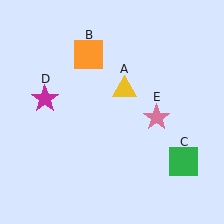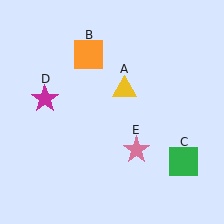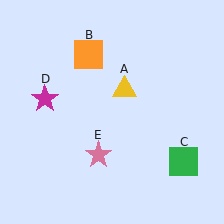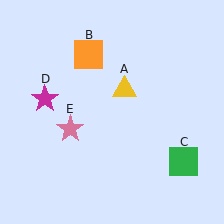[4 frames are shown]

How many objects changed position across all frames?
1 object changed position: pink star (object E).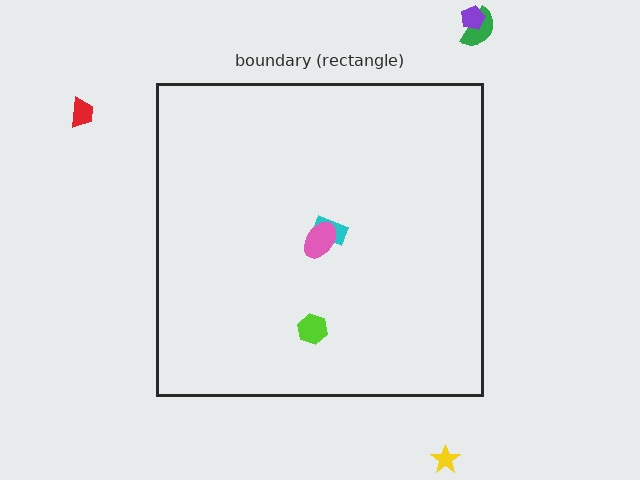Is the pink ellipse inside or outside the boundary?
Inside.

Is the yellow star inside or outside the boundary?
Outside.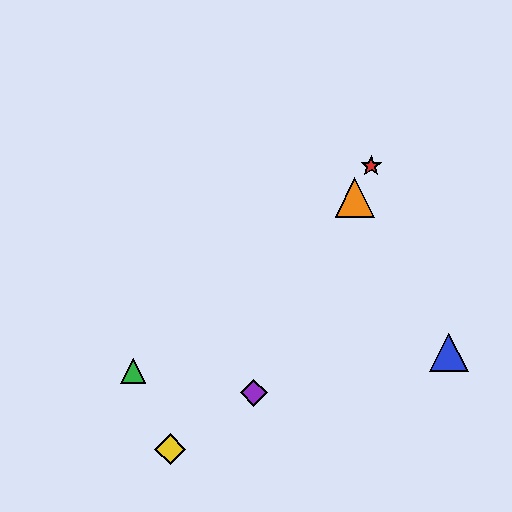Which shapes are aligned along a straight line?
The red star, the purple diamond, the orange triangle are aligned along a straight line.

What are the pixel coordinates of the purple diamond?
The purple diamond is at (254, 393).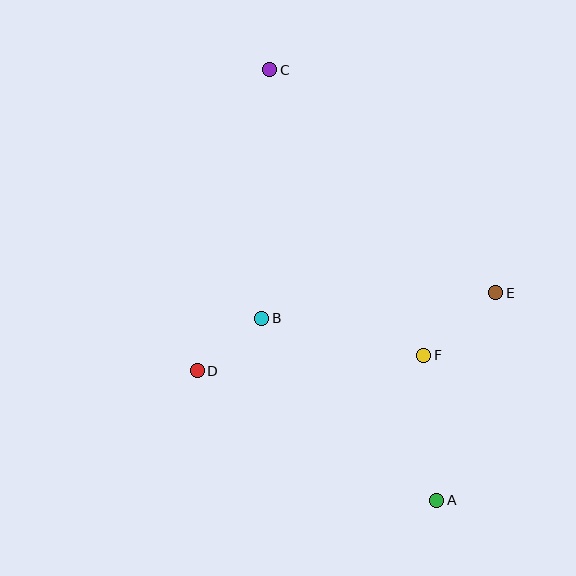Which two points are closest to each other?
Points B and D are closest to each other.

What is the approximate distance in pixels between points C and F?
The distance between C and F is approximately 324 pixels.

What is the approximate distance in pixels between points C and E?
The distance between C and E is approximately 317 pixels.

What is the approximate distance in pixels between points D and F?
The distance between D and F is approximately 227 pixels.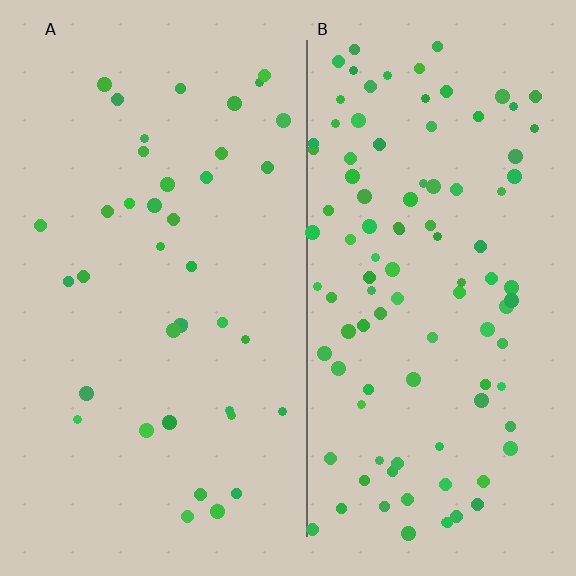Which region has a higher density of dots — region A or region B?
B (the right).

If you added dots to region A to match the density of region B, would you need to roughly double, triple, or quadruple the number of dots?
Approximately triple.